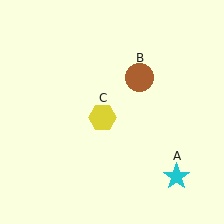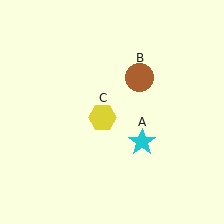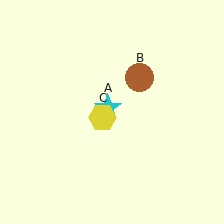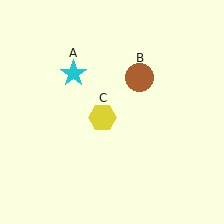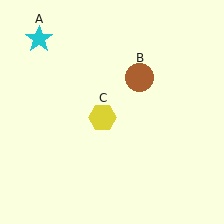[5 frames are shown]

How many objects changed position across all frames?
1 object changed position: cyan star (object A).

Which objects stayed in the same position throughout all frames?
Brown circle (object B) and yellow hexagon (object C) remained stationary.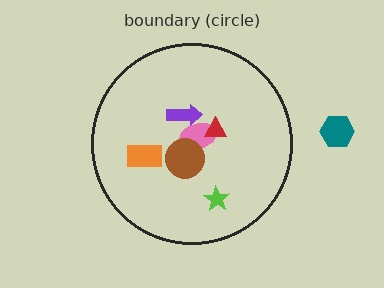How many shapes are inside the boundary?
6 inside, 1 outside.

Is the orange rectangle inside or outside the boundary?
Inside.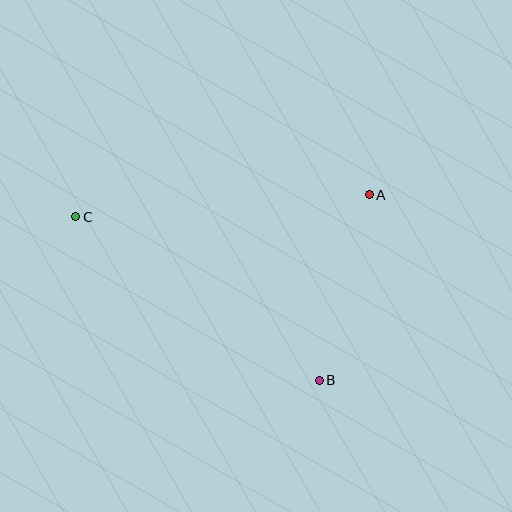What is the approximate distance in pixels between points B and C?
The distance between B and C is approximately 293 pixels.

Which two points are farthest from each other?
Points A and C are farthest from each other.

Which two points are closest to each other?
Points A and B are closest to each other.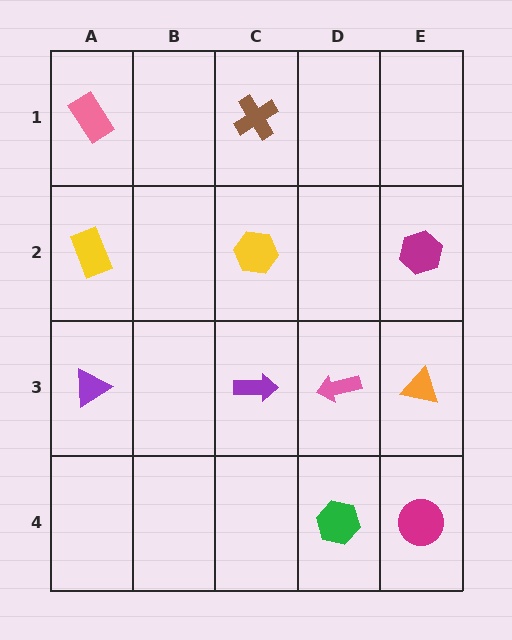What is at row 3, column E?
An orange triangle.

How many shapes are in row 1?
2 shapes.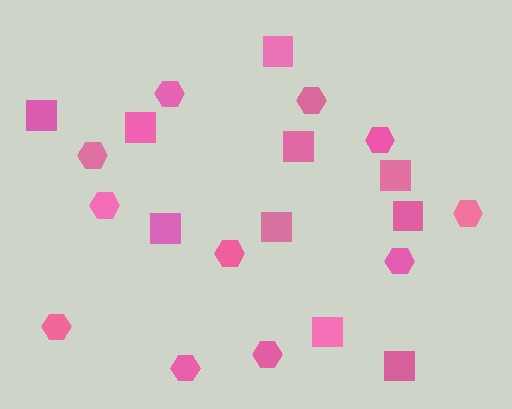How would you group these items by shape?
There are 2 groups: one group of hexagons (11) and one group of squares (10).